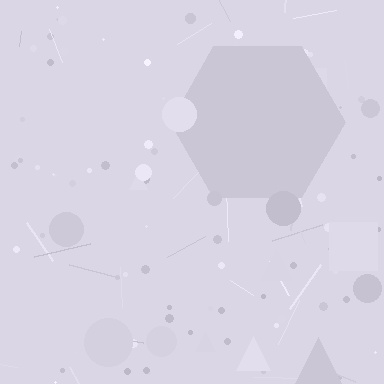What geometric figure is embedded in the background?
A hexagon is embedded in the background.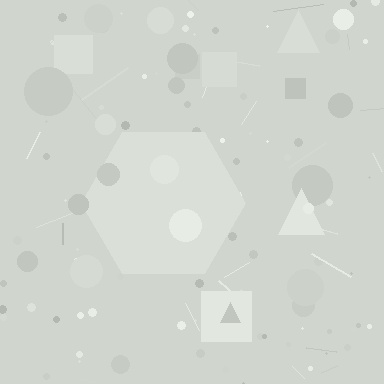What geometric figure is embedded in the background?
A hexagon is embedded in the background.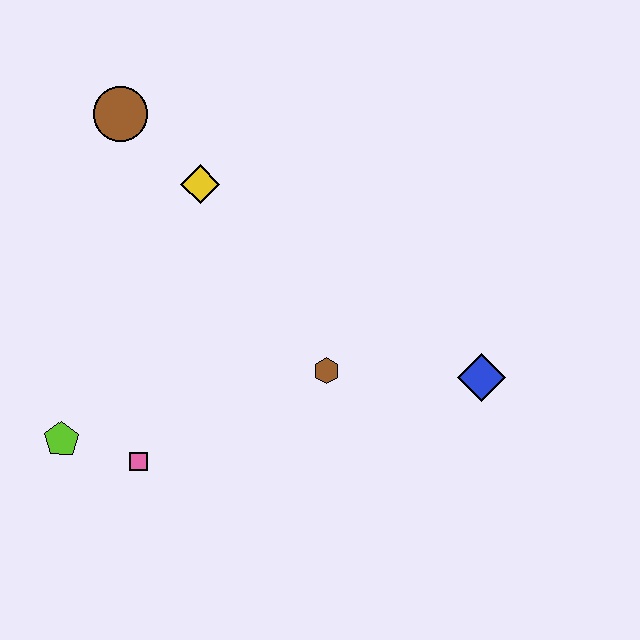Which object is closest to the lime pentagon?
The pink square is closest to the lime pentagon.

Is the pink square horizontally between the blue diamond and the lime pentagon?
Yes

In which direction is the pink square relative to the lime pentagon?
The pink square is to the right of the lime pentagon.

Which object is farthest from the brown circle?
The blue diamond is farthest from the brown circle.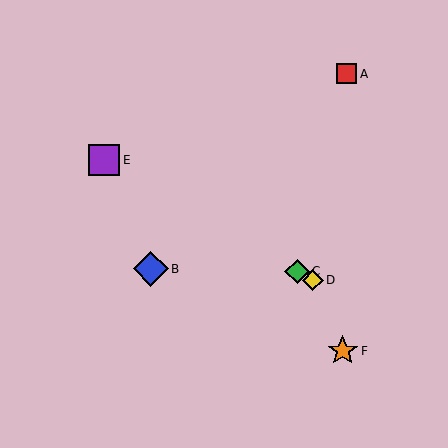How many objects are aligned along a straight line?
3 objects (C, D, E) are aligned along a straight line.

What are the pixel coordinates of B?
Object B is at (151, 269).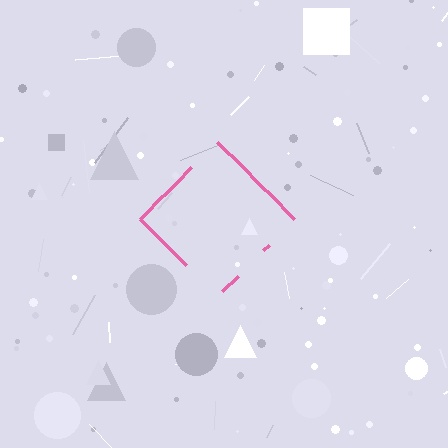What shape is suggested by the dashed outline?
The dashed outline suggests a diamond.